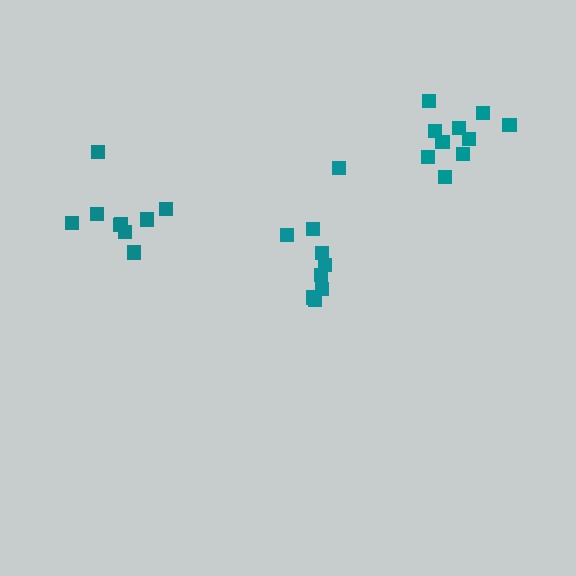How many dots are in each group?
Group 1: 10 dots, Group 2: 9 dots, Group 3: 10 dots (29 total).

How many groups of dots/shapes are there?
There are 3 groups.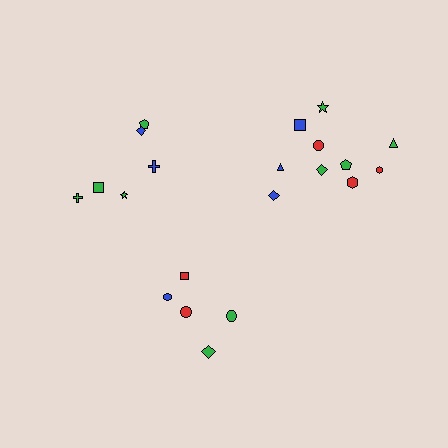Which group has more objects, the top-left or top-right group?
The top-right group.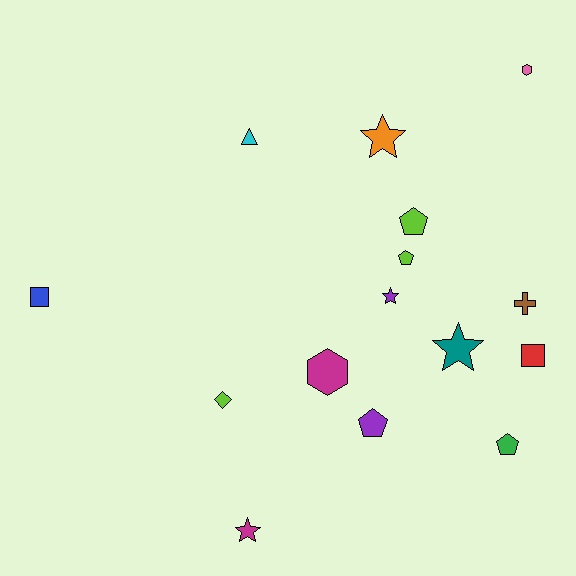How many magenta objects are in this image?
There are 2 magenta objects.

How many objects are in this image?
There are 15 objects.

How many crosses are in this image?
There is 1 cross.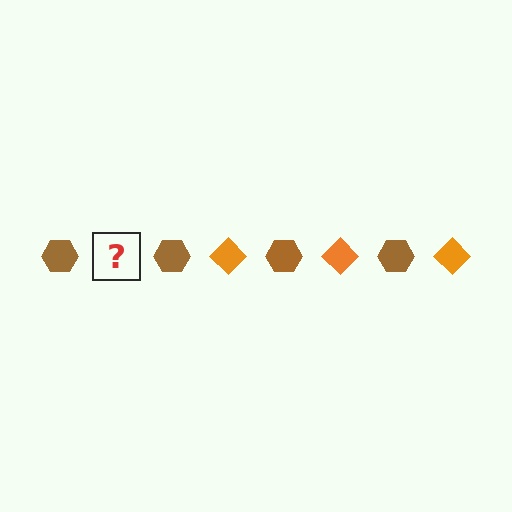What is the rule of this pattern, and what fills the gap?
The rule is that the pattern alternates between brown hexagon and orange diamond. The gap should be filled with an orange diamond.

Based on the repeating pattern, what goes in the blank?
The blank should be an orange diamond.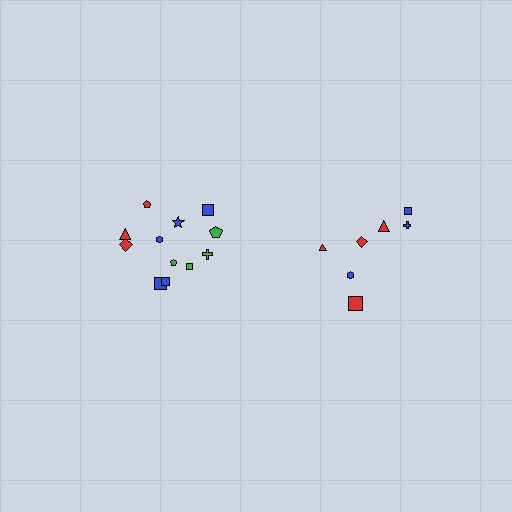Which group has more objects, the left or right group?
The left group.